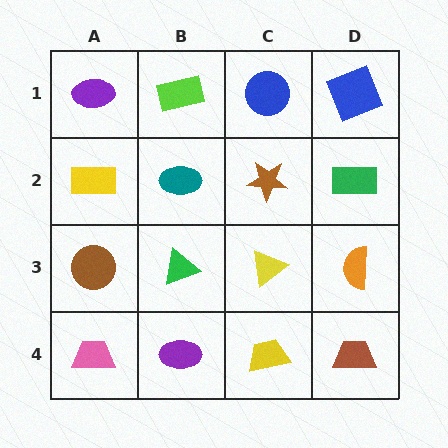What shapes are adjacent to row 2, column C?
A blue circle (row 1, column C), a yellow triangle (row 3, column C), a teal ellipse (row 2, column B), a green rectangle (row 2, column D).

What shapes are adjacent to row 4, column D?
An orange semicircle (row 3, column D), a yellow trapezoid (row 4, column C).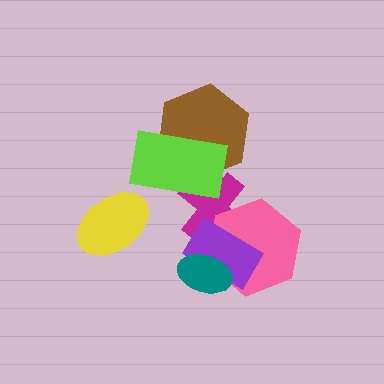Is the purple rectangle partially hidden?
Yes, it is partially covered by another shape.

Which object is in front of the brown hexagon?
The lime rectangle is in front of the brown hexagon.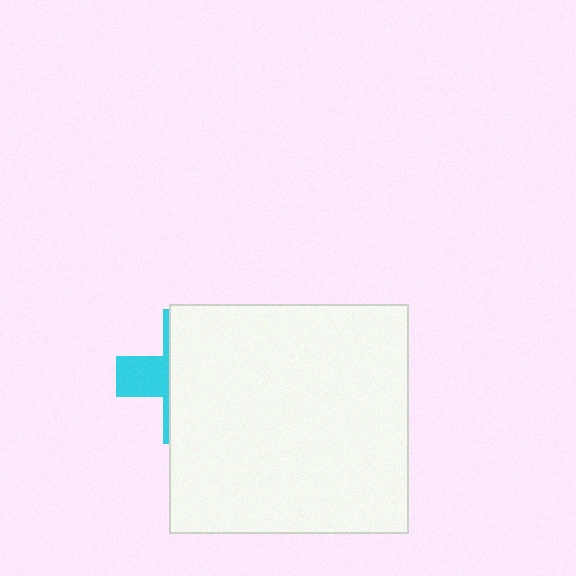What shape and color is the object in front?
The object in front is a white rectangle.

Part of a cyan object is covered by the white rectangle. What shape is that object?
It is a cross.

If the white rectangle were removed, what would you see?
You would see the complete cyan cross.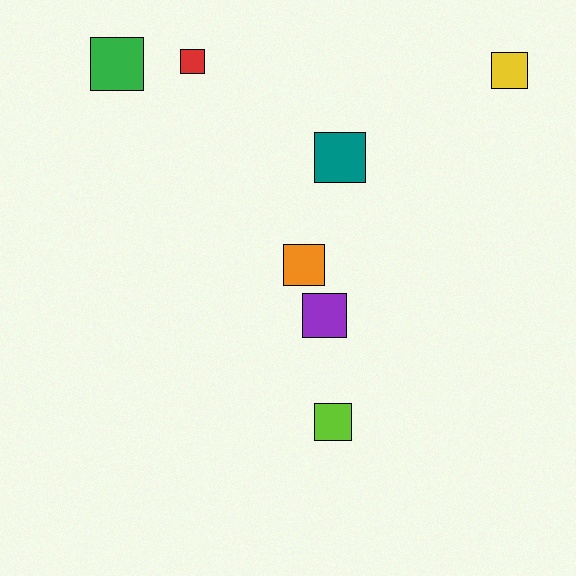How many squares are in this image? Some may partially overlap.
There are 7 squares.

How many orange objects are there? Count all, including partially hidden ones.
There is 1 orange object.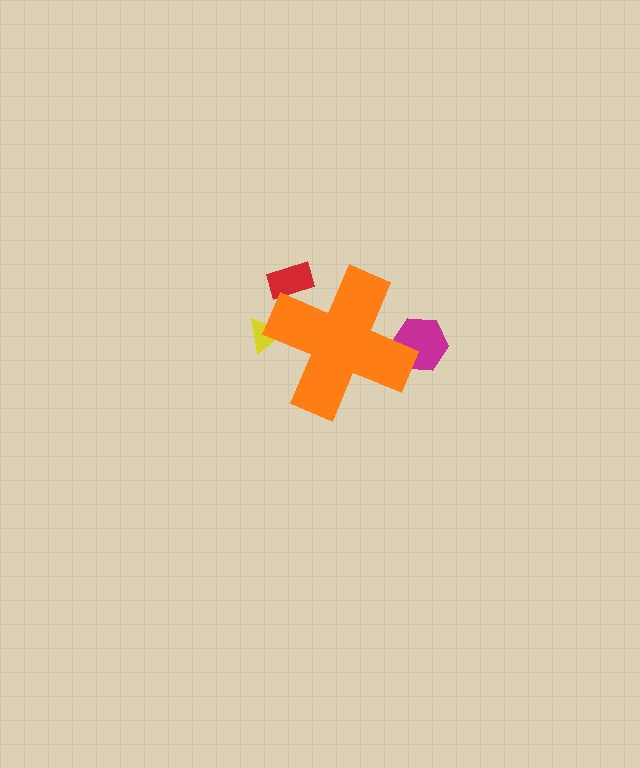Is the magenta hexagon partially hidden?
Yes, the magenta hexagon is partially hidden behind the orange cross.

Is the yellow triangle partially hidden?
Yes, the yellow triangle is partially hidden behind the orange cross.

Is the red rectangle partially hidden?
Yes, the red rectangle is partially hidden behind the orange cross.